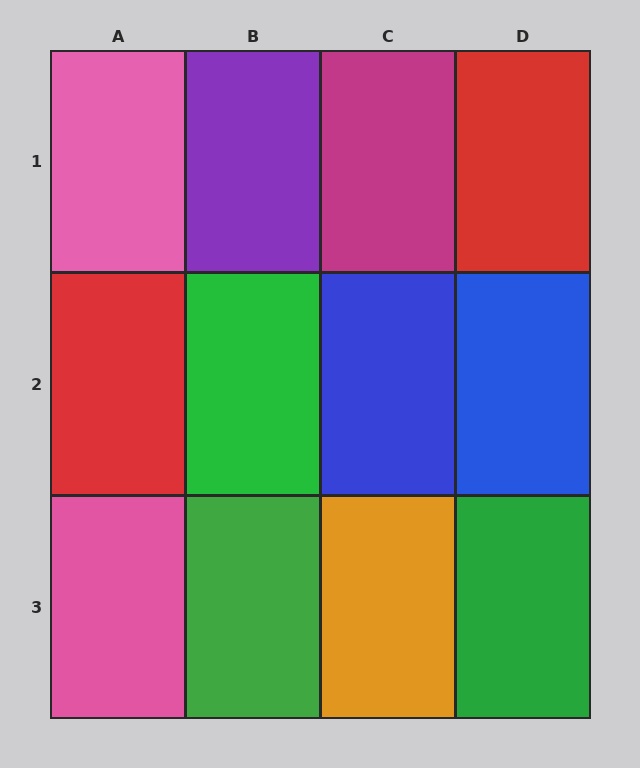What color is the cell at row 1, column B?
Purple.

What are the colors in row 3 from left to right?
Pink, green, orange, green.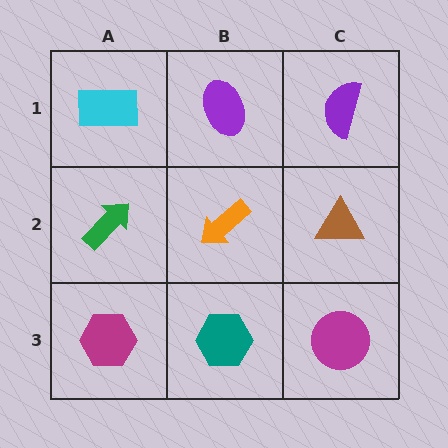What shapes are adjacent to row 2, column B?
A purple ellipse (row 1, column B), a teal hexagon (row 3, column B), a green arrow (row 2, column A), a brown triangle (row 2, column C).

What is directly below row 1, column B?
An orange arrow.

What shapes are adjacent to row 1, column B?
An orange arrow (row 2, column B), a cyan rectangle (row 1, column A), a purple semicircle (row 1, column C).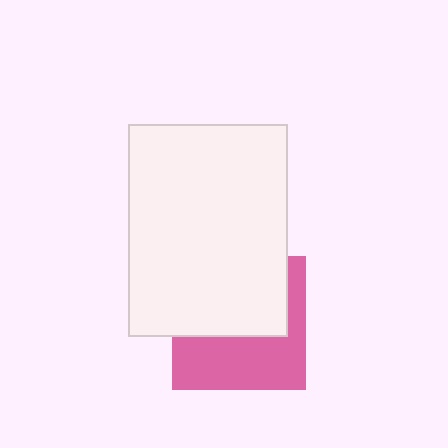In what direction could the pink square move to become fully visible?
The pink square could move down. That would shift it out from behind the white rectangle entirely.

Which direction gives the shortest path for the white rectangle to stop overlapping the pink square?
Moving up gives the shortest separation.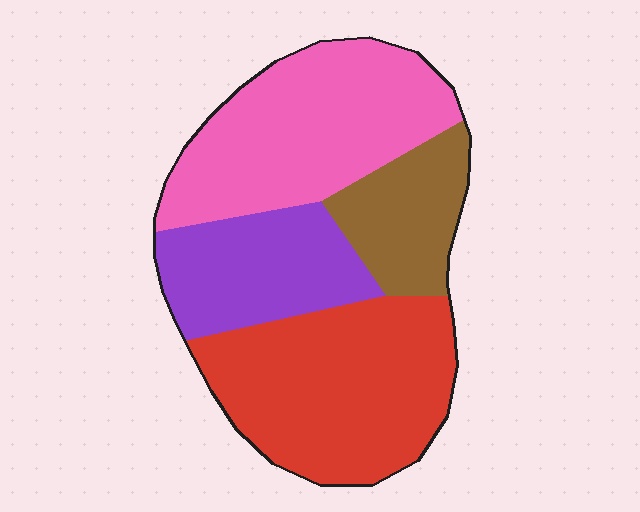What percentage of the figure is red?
Red takes up about one third (1/3) of the figure.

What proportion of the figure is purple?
Purple takes up about one fifth (1/5) of the figure.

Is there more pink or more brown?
Pink.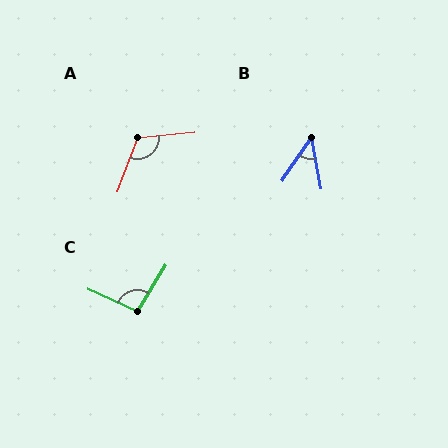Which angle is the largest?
A, at approximately 116 degrees.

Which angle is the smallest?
B, at approximately 43 degrees.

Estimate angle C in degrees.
Approximately 97 degrees.